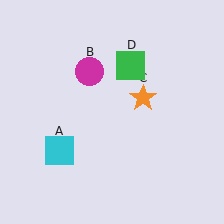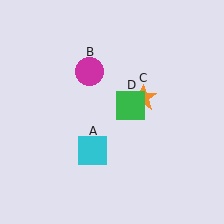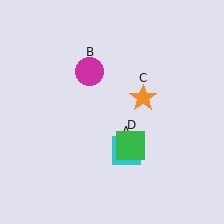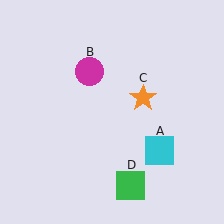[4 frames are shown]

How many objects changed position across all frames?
2 objects changed position: cyan square (object A), green square (object D).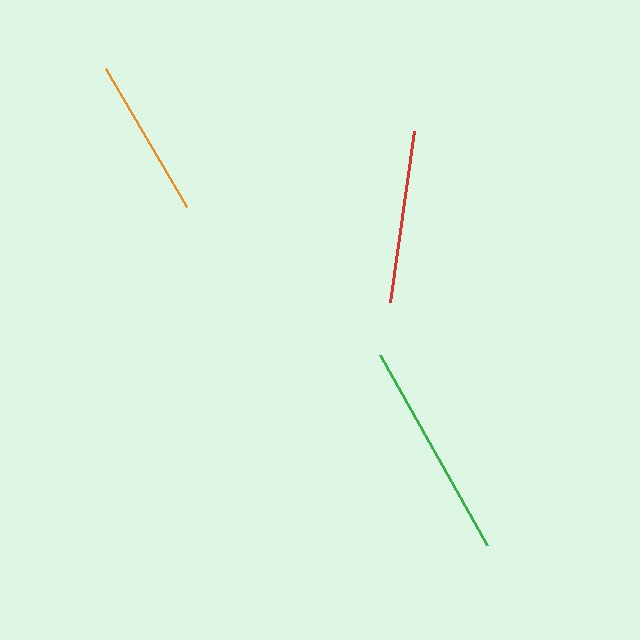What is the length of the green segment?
The green segment is approximately 218 pixels long.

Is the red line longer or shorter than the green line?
The green line is longer than the red line.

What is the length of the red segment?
The red segment is approximately 173 pixels long.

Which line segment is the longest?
The green line is the longest at approximately 218 pixels.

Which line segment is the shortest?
The orange line is the shortest at approximately 160 pixels.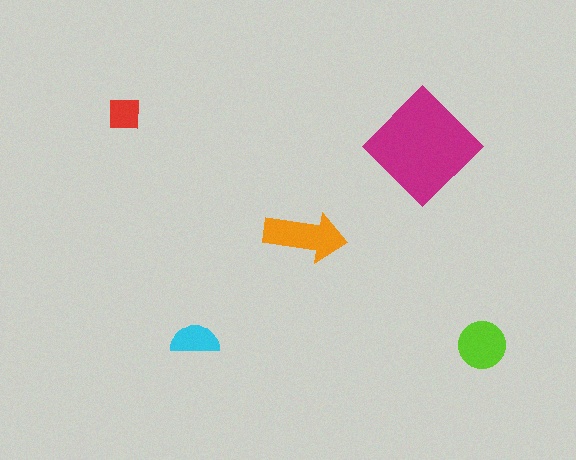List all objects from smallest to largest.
The red square, the cyan semicircle, the lime circle, the orange arrow, the magenta diamond.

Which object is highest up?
The red square is topmost.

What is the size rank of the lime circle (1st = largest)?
3rd.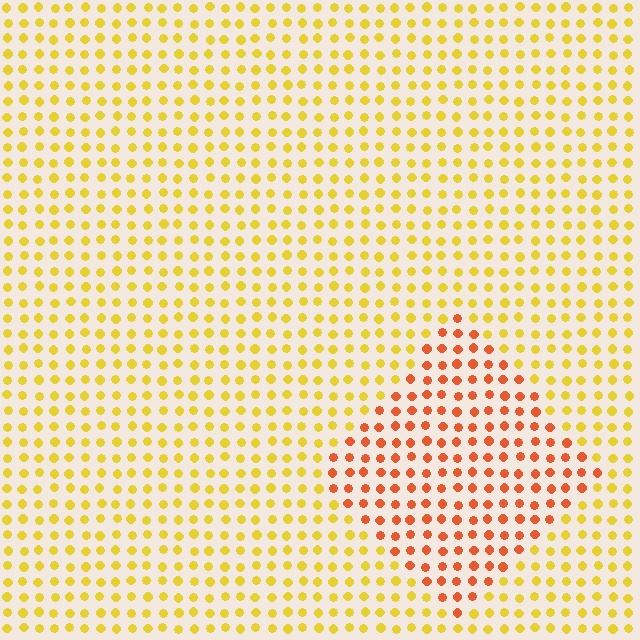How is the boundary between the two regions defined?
The boundary is defined purely by a slight shift in hue (about 40 degrees). Spacing, size, and orientation are identical on both sides.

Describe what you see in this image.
The image is filled with small yellow elements in a uniform arrangement. A diamond-shaped region is visible where the elements are tinted to a slightly different hue, forming a subtle color boundary.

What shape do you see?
I see a diamond.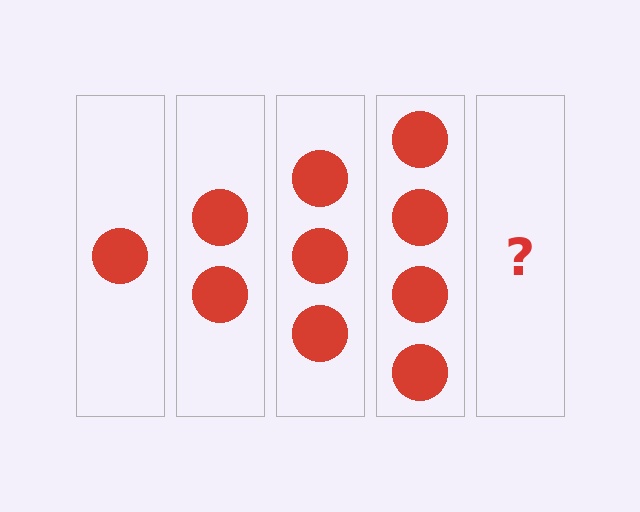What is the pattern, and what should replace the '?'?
The pattern is that each step adds one more circle. The '?' should be 5 circles.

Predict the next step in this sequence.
The next step is 5 circles.